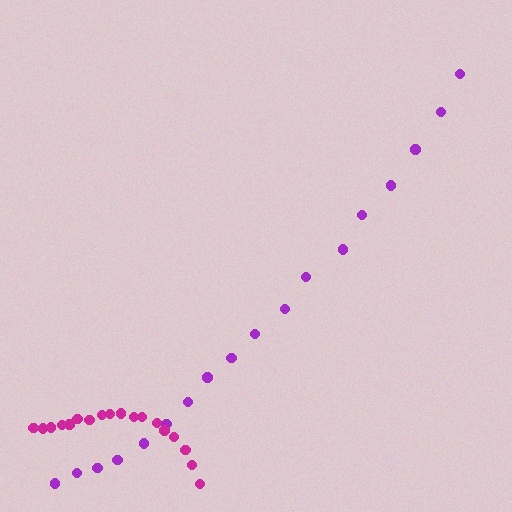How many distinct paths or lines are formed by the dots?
There are 2 distinct paths.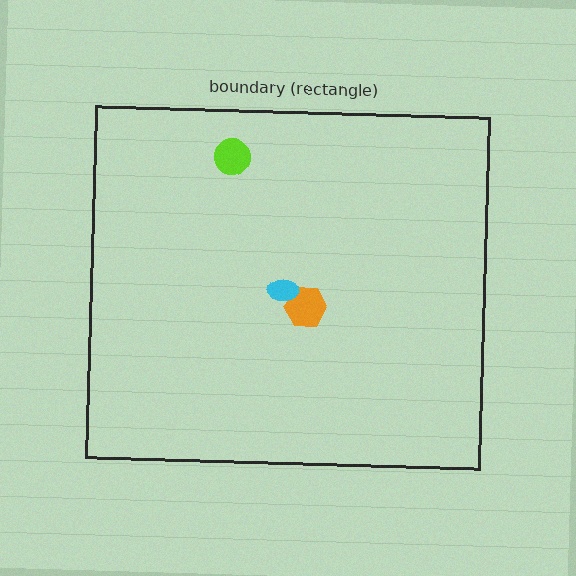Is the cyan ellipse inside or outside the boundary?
Inside.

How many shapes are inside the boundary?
3 inside, 0 outside.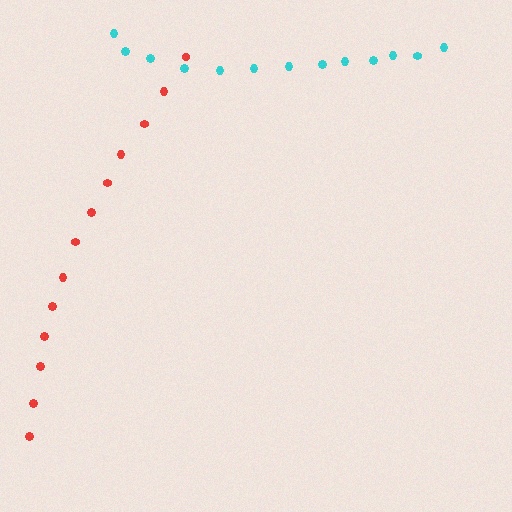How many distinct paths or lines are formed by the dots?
There are 2 distinct paths.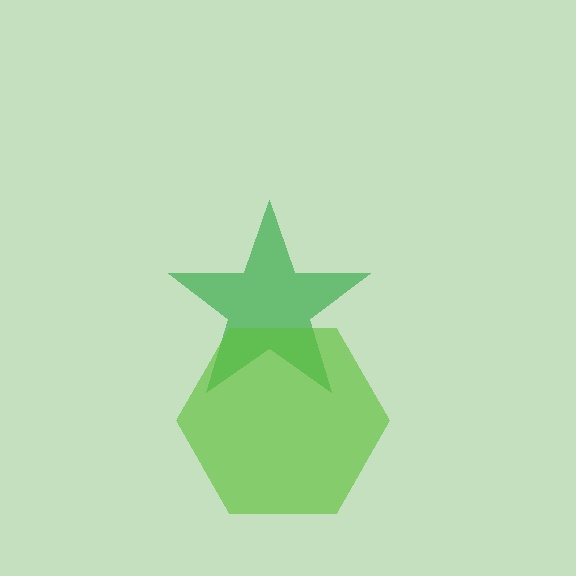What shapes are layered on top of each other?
The layered shapes are: a green star, a lime hexagon.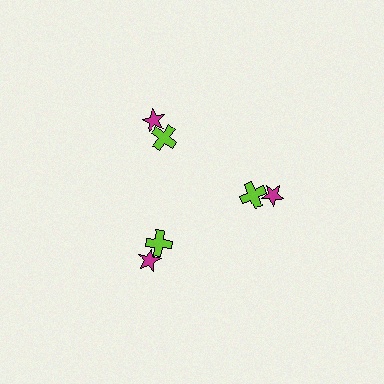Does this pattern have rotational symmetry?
Yes, this pattern has 3-fold rotational symmetry. It looks the same after rotating 120 degrees around the center.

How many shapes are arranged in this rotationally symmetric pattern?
There are 6 shapes, arranged in 3 groups of 2.